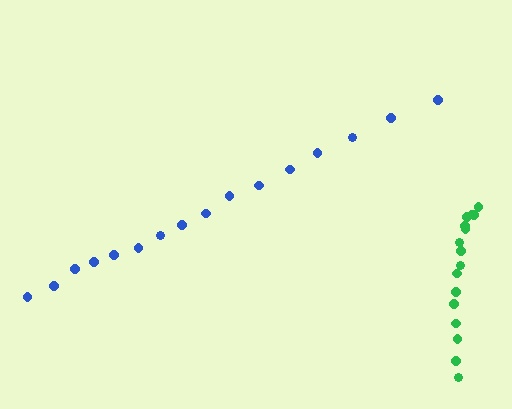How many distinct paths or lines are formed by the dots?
There are 2 distinct paths.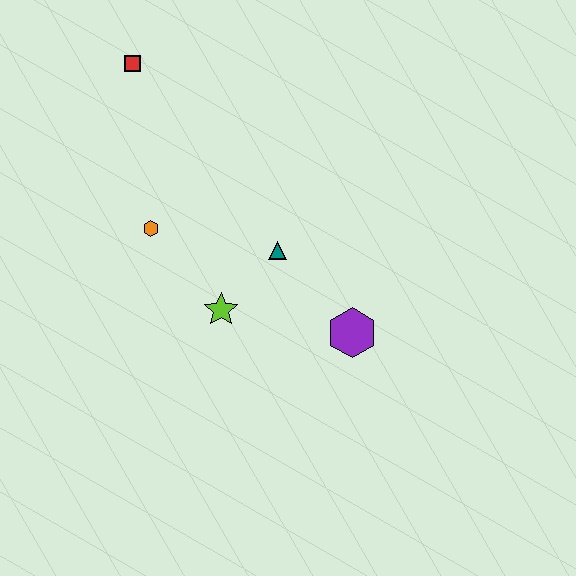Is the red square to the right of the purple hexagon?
No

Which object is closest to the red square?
The orange hexagon is closest to the red square.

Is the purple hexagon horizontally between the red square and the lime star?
No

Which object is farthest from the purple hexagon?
The red square is farthest from the purple hexagon.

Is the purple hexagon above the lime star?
No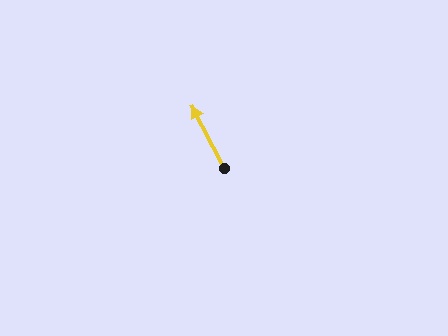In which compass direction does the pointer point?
Northwest.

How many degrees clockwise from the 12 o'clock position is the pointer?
Approximately 333 degrees.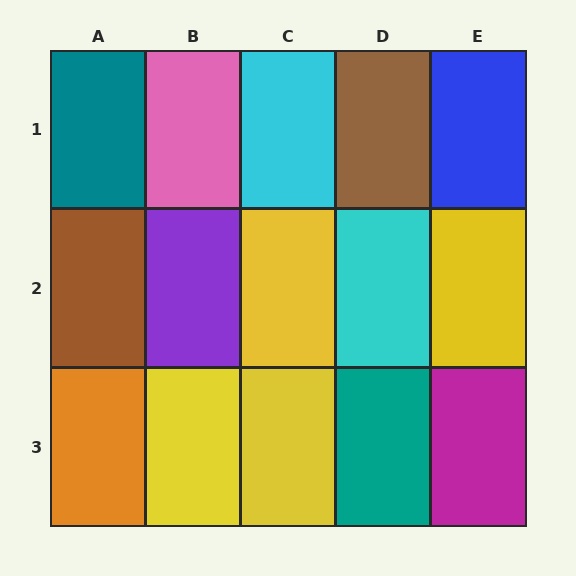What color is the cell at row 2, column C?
Yellow.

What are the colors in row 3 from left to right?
Orange, yellow, yellow, teal, magenta.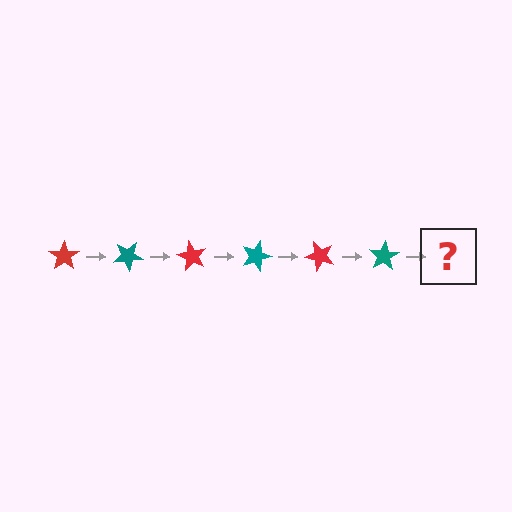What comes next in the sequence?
The next element should be a red star, rotated 180 degrees from the start.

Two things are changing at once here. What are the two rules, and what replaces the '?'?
The two rules are that it rotates 30 degrees each step and the color cycles through red and teal. The '?' should be a red star, rotated 180 degrees from the start.